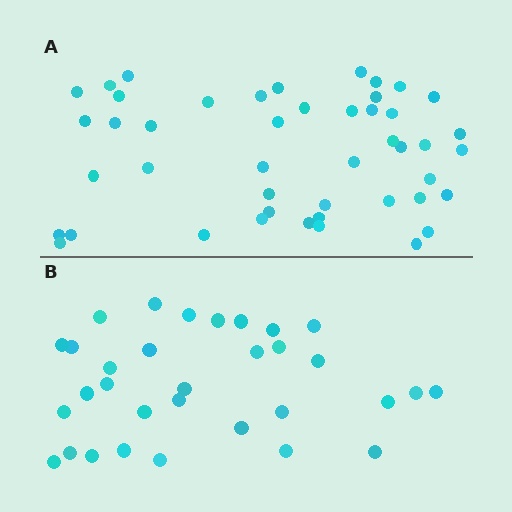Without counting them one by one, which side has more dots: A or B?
Region A (the top region) has more dots.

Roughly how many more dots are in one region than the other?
Region A has approximately 15 more dots than region B.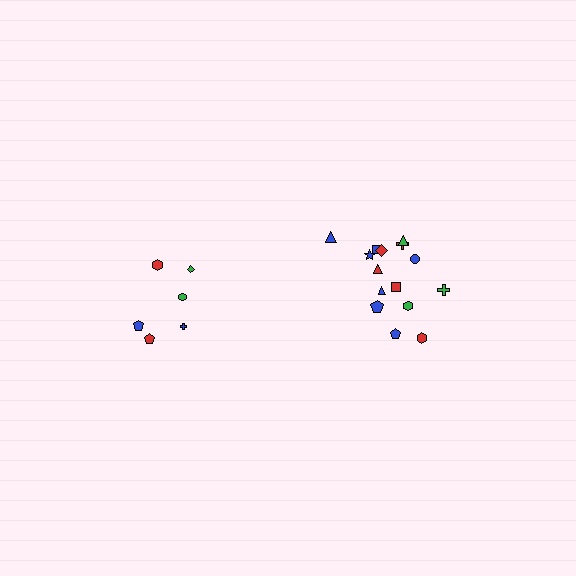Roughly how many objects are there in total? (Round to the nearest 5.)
Roughly 20 objects in total.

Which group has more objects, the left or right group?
The right group.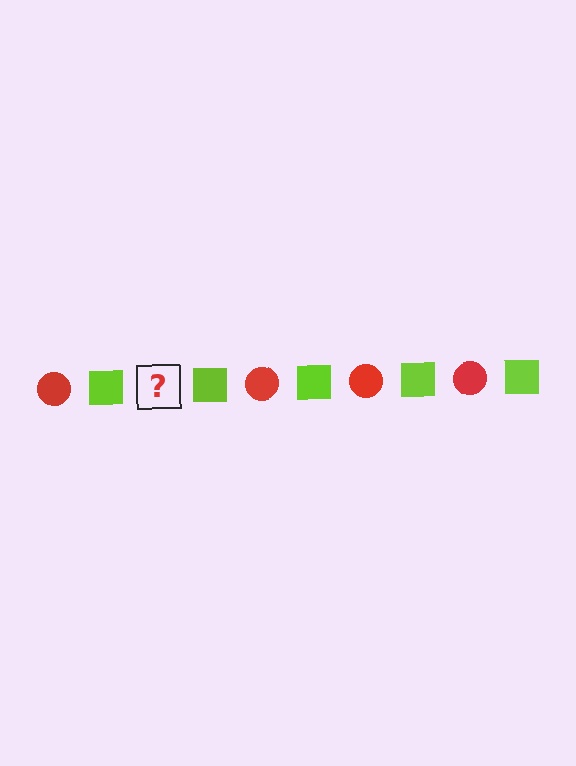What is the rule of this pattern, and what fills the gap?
The rule is that the pattern alternates between red circle and lime square. The gap should be filled with a red circle.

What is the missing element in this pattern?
The missing element is a red circle.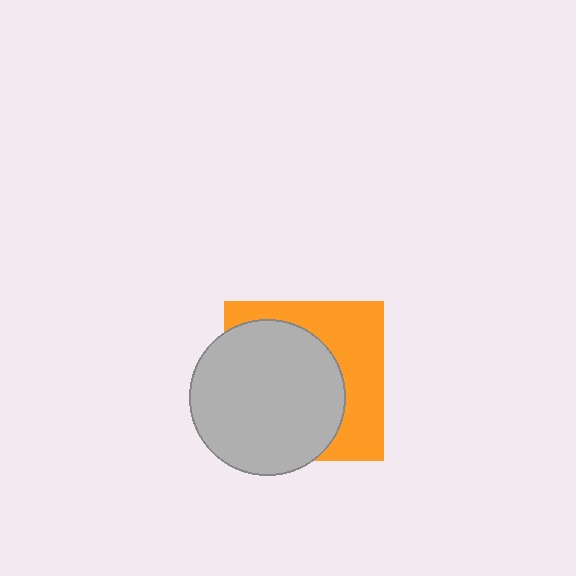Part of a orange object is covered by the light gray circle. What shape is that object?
It is a square.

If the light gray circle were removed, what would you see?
You would see the complete orange square.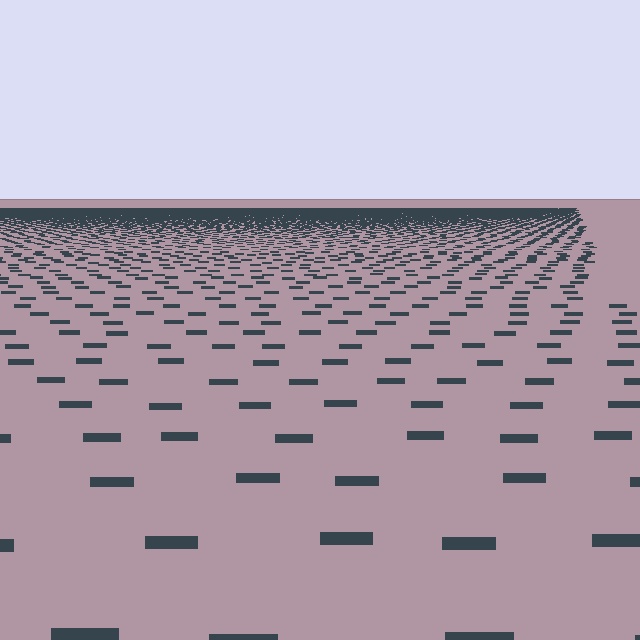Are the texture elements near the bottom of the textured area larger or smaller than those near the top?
Larger. Near the bottom, elements are closer to the viewer and appear at a bigger on-screen size.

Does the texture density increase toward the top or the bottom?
Density increases toward the top.